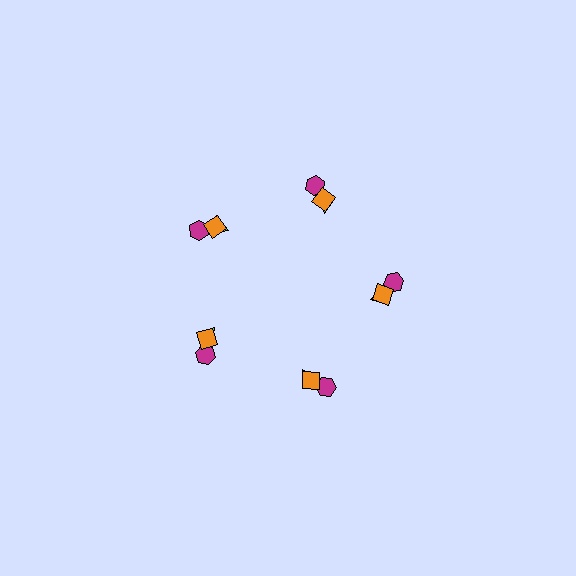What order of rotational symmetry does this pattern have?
This pattern has 5-fold rotational symmetry.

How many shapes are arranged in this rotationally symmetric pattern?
There are 15 shapes, arranged in 5 groups of 3.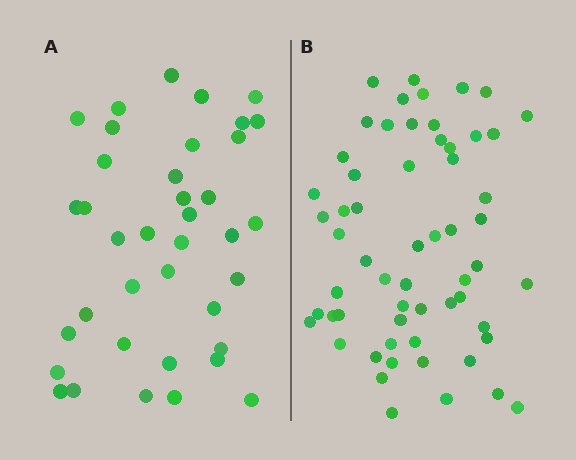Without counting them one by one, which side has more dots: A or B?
Region B (the right region) has more dots.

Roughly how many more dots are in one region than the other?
Region B has approximately 20 more dots than region A.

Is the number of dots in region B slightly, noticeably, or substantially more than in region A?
Region B has substantially more. The ratio is roughly 1.6 to 1.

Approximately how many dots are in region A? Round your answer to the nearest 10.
About 40 dots. (The exact count is 38, which rounds to 40.)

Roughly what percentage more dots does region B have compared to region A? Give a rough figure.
About 55% more.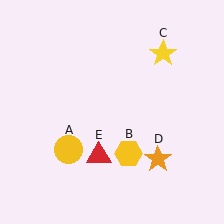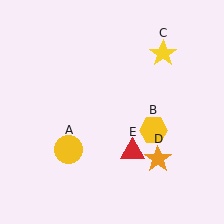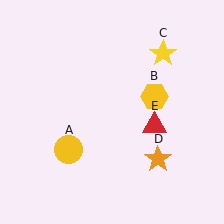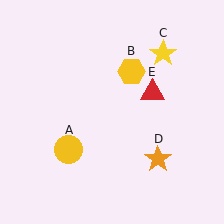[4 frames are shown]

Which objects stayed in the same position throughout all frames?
Yellow circle (object A) and yellow star (object C) and orange star (object D) remained stationary.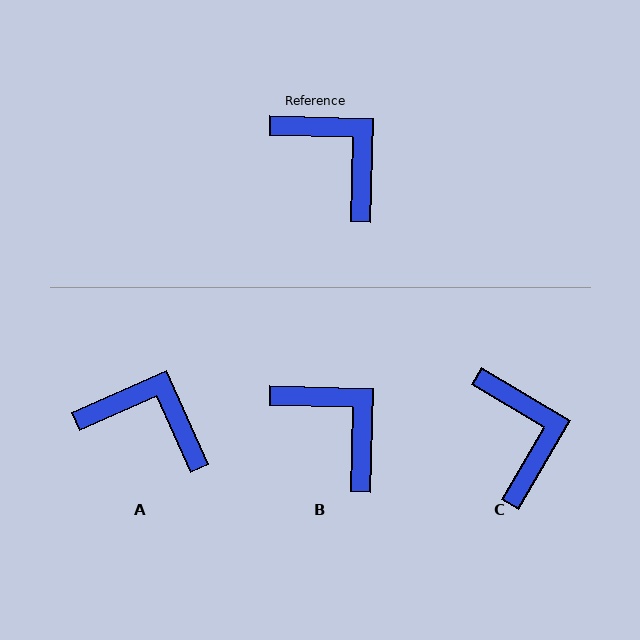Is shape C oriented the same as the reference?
No, it is off by about 29 degrees.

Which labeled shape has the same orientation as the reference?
B.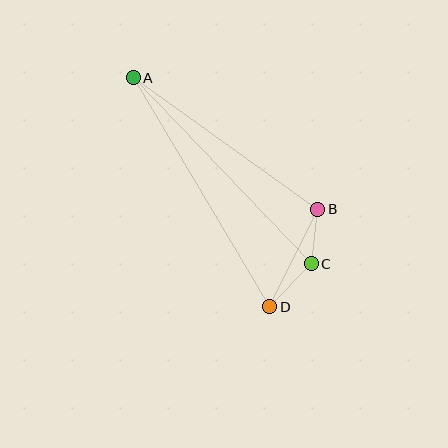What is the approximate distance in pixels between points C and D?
The distance between C and D is approximately 60 pixels.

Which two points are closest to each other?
Points B and C are closest to each other.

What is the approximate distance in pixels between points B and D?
The distance between B and D is approximately 109 pixels.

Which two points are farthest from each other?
Points A and D are farthest from each other.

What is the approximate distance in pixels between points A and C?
The distance between A and C is approximately 258 pixels.